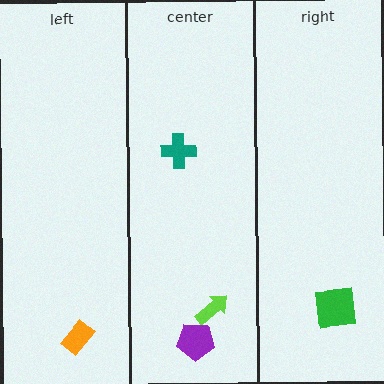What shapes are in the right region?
The green square.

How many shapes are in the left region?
1.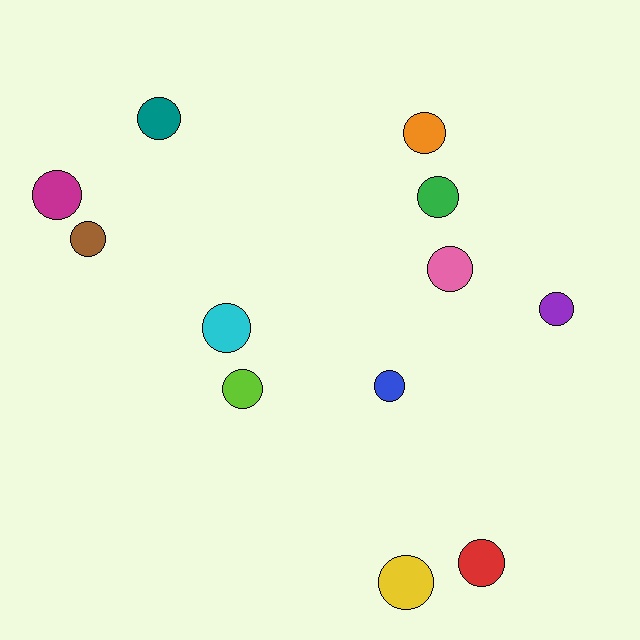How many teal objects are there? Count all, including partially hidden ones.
There is 1 teal object.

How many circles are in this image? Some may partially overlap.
There are 12 circles.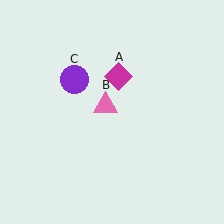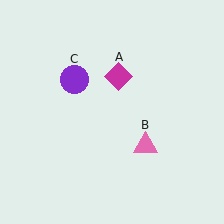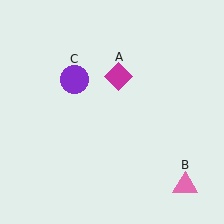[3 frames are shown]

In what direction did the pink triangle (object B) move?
The pink triangle (object B) moved down and to the right.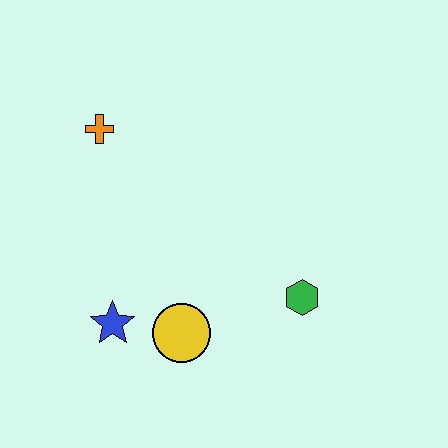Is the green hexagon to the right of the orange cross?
Yes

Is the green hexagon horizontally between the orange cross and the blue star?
No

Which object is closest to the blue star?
The yellow circle is closest to the blue star.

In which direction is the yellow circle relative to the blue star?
The yellow circle is to the right of the blue star.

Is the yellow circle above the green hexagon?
No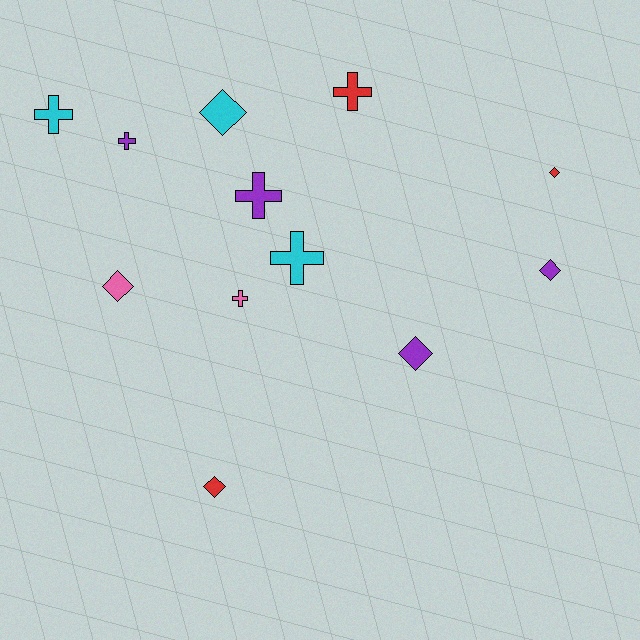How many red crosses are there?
There is 1 red cross.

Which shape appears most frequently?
Diamond, with 6 objects.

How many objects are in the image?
There are 12 objects.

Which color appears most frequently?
Purple, with 4 objects.